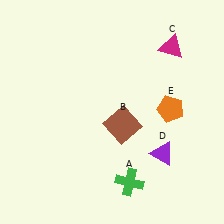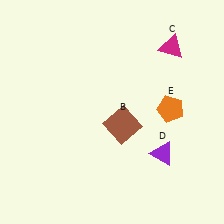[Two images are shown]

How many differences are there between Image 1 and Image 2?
There is 1 difference between the two images.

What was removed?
The green cross (A) was removed in Image 2.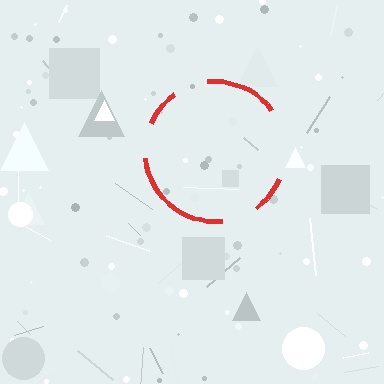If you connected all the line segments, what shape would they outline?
They would outline a circle.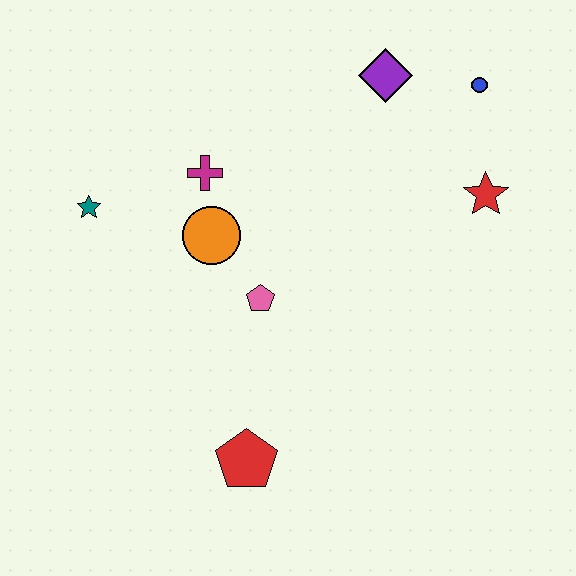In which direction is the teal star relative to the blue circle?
The teal star is to the left of the blue circle.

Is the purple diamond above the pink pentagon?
Yes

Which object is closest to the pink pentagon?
The orange circle is closest to the pink pentagon.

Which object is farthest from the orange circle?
The blue circle is farthest from the orange circle.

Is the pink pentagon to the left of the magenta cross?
No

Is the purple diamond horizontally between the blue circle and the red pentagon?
Yes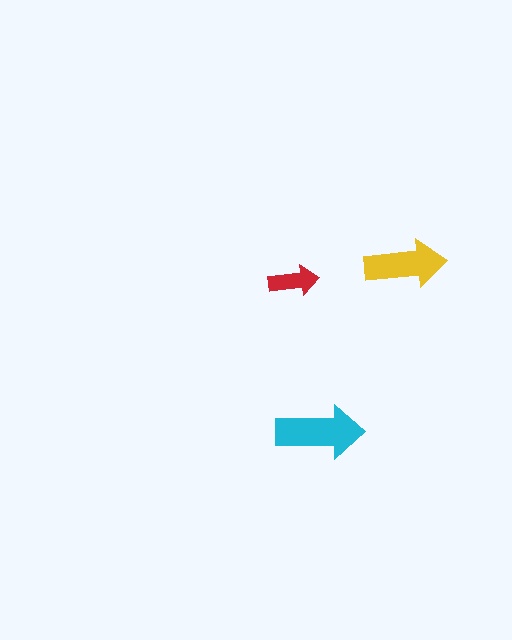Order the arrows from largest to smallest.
the cyan one, the yellow one, the red one.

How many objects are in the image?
There are 3 objects in the image.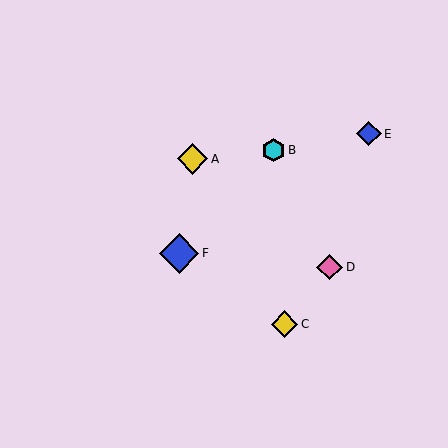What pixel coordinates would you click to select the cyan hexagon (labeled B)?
Click at (273, 150) to select the cyan hexagon B.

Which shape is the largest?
The blue diamond (labeled F) is the largest.